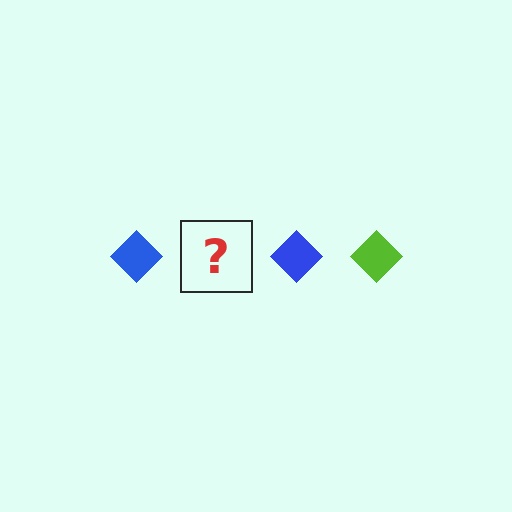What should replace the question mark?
The question mark should be replaced with a lime diamond.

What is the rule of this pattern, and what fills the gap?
The rule is that the pattern cycles through blue, lime diamonds. The gap should be filled with a lime diamond.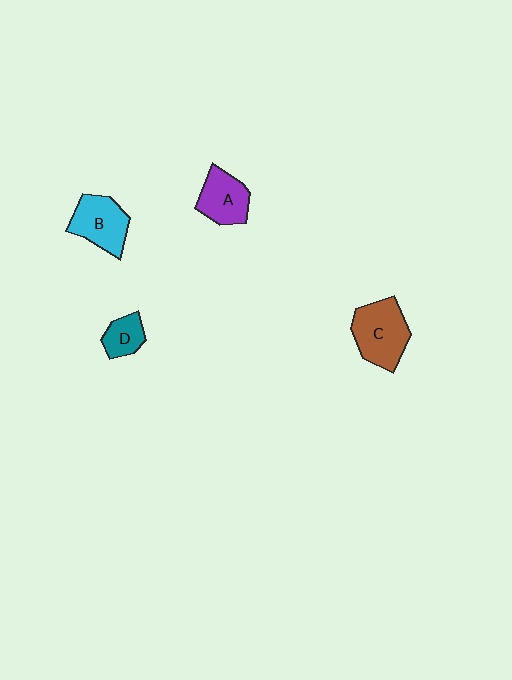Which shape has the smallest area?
Shape D (teal).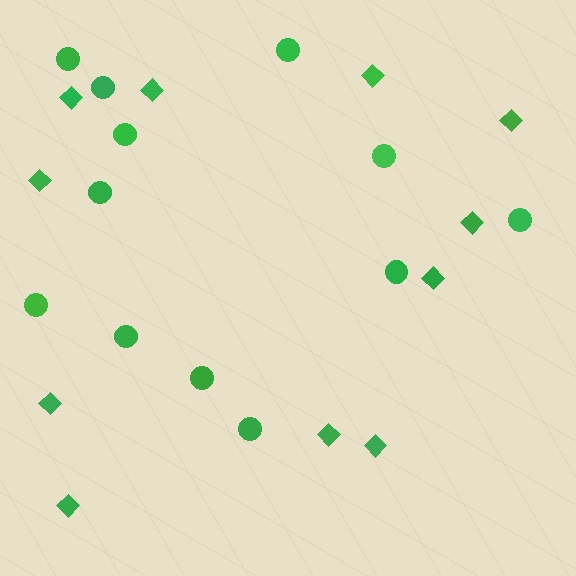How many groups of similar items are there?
There are 2 groups: one group of diamonds (11) and one group of circles (12).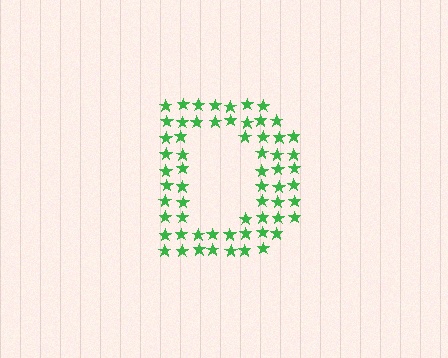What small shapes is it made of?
It is made of small stars.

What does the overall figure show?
The overall figure shows the letter D.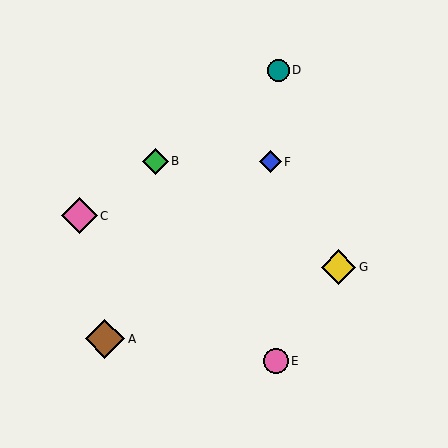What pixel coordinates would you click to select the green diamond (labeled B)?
Click at (156, 161) to select the green diamond B.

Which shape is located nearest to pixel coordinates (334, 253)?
The yellow diamond (labeled G) at (339, 267) is nearest to that location.